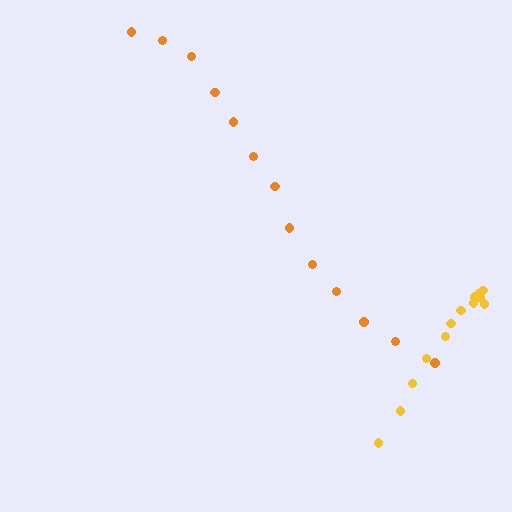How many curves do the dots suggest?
There are 2 distinct paths.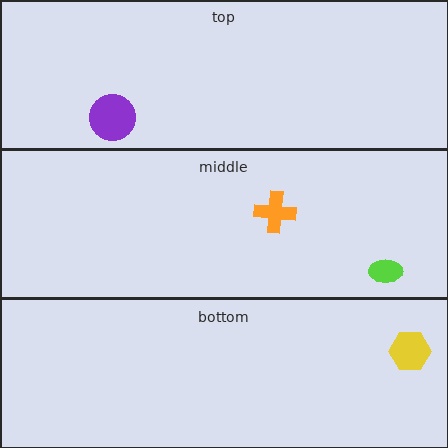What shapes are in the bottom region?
The yellow hexagon.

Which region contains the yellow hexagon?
The bottom region.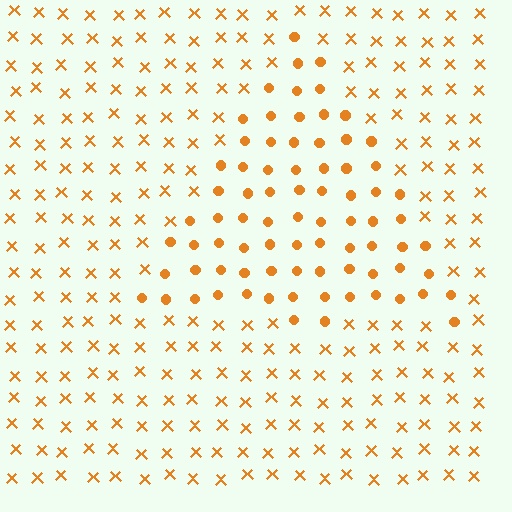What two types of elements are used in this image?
The image uses circles inside the triangle region and X marks outside it.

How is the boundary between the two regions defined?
The boundary is defined by a change in element shape: circles inside vs. X marks outside. All elements share the same color and spacing.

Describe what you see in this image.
The image is filled with small orange elements arranged in a uniform grid. A triangle-shaped region contains circles, while the surrounding area contains X marks. The boundary is defined purely by the change in element shape.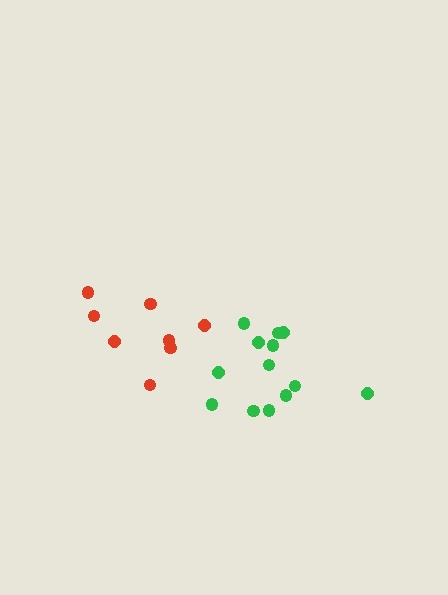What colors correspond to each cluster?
The clusters are colored: green, red.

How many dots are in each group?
Group 1: 13 dots, Group 2: 8 dots (21 total).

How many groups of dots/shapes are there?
There are 2 groups.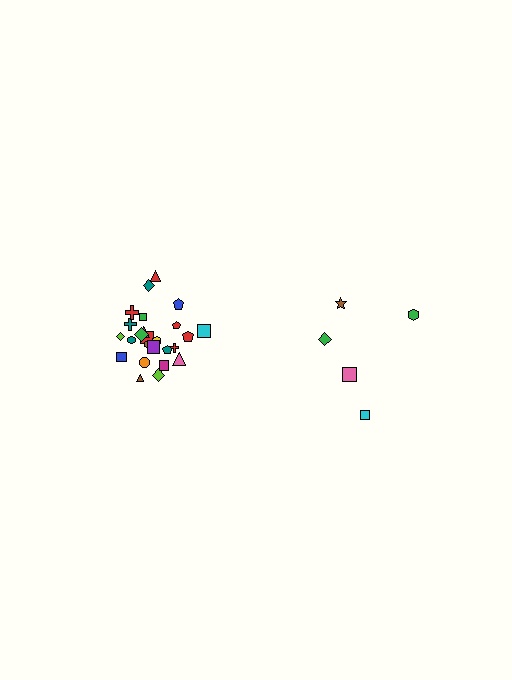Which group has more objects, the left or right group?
The left group.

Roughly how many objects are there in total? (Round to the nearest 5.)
Roughly 30 objects in total.